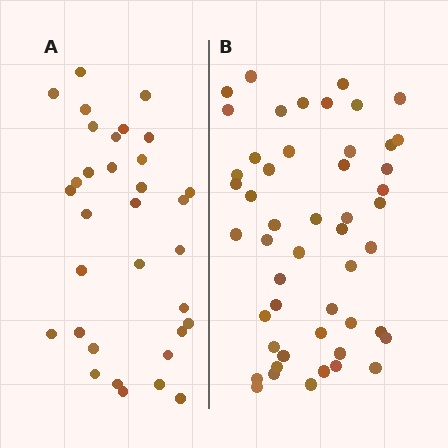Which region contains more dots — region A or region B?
Region B (the right region) has more dots.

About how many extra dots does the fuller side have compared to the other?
Region B has approximately 15 more dots than region A.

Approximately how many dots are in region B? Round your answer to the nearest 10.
About 50 dots.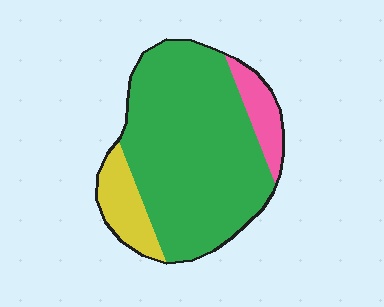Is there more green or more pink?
Green.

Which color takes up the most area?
Green, at roughly 75%.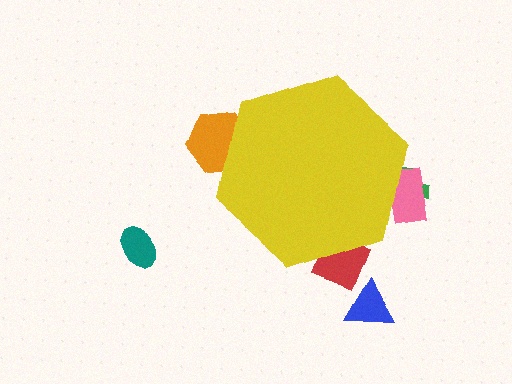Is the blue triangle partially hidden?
No, the blue triangle is fully visible.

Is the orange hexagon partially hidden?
Yes, the orange hexagon is partially hidden behind the yellow hexagon.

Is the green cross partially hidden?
Yes, the green cross is partially hidden behind the yellow hexagon.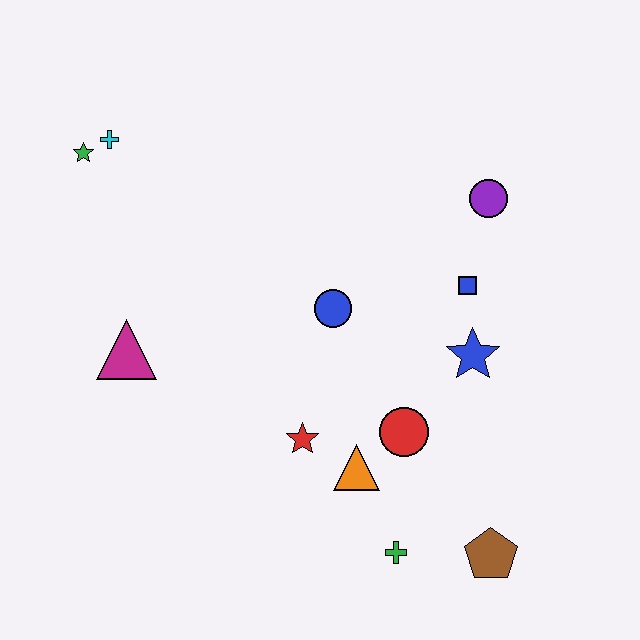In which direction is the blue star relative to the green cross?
The blue star is above the green cross.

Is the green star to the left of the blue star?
Yes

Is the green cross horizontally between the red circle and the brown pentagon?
No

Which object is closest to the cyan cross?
The green star is closest to the cyan cross.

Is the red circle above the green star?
No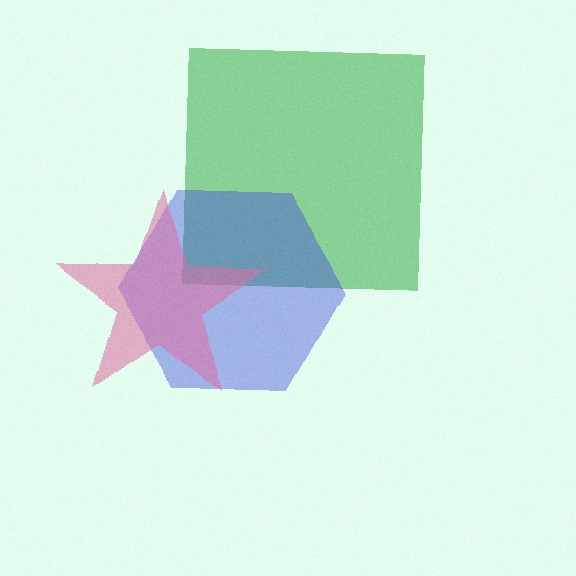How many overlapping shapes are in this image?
There are 3 overlapping shapes in the image.